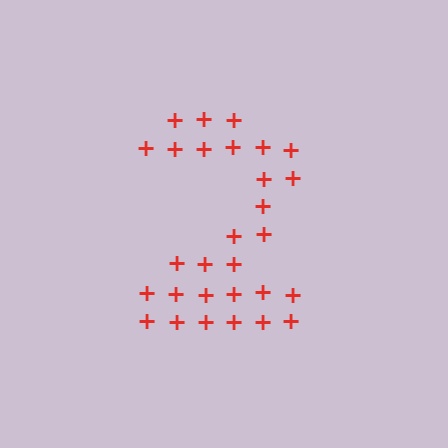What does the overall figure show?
The overall figure shows the digit 2.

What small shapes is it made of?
It is made of small plus signs.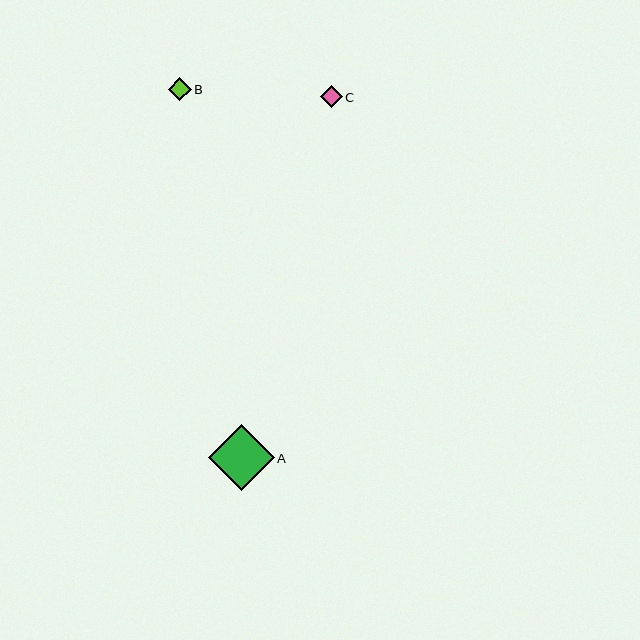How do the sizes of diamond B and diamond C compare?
Diamond B and diamond C are approximately the same size.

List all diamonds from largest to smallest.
From largest to smallest: A, B, C.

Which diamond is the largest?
Diamond A is the largest with a size of approximately 66 pixels.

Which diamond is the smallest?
Diamond C is the smallest with a size of approximately 22 pixels.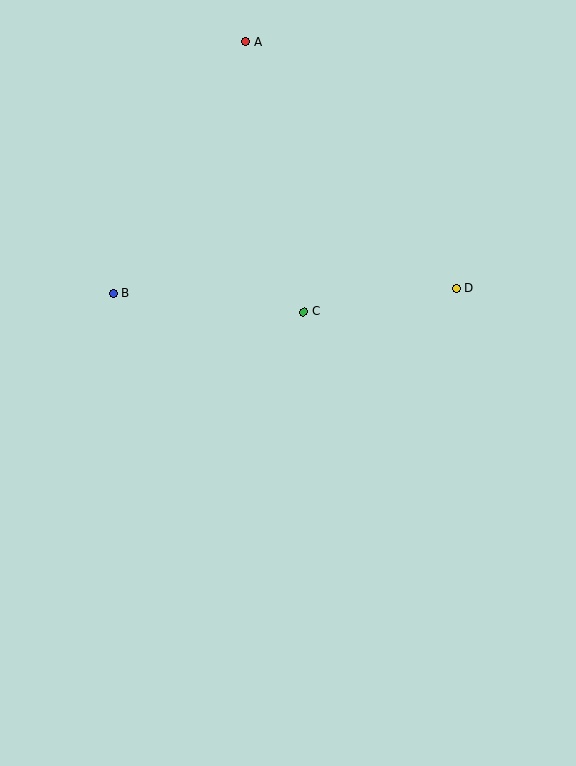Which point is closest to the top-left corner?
Point A is closest to the top-left corner.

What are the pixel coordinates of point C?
Point C is at (304, 312).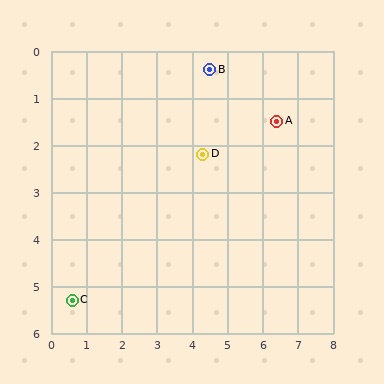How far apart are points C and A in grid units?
Points C and A are about 6.9 grid units apart.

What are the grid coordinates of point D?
Point D is at approximately (4.3, 2.2).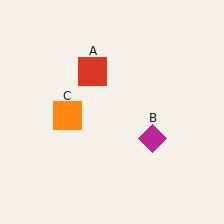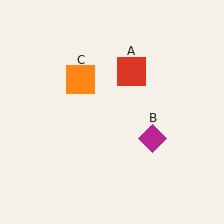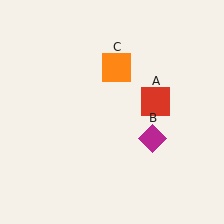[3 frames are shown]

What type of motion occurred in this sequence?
The red square (object A), orange square (object C) rotated clockwise around the center of the scene.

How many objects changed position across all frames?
2 objects changed position: red square (object A), orange square (object C).